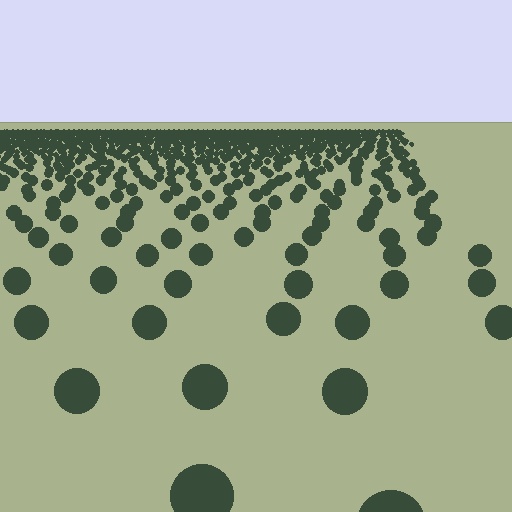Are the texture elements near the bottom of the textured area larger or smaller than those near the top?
Larger. Near the bottom, elements are closer to the viewer and appear at a bigger on-screen size.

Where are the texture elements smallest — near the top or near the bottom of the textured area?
Near the top.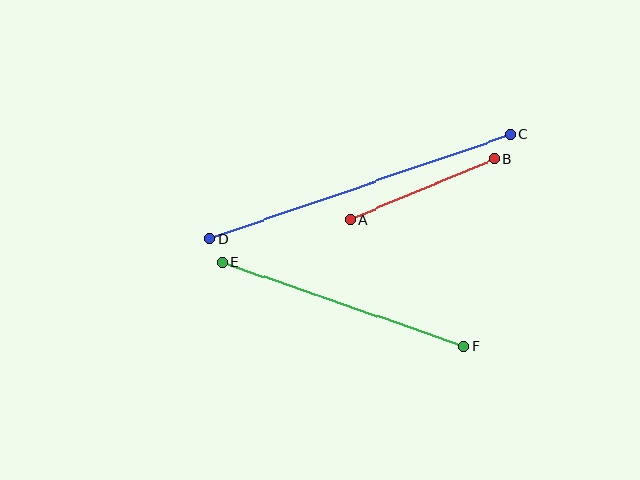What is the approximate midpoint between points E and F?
The midpoint is at approximately (343, 304) pixels.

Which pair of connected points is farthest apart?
Points C and D are farthest apart.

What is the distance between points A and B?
The distance is approximately 157 pixels.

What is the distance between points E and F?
The distance is approximately 255 pixels.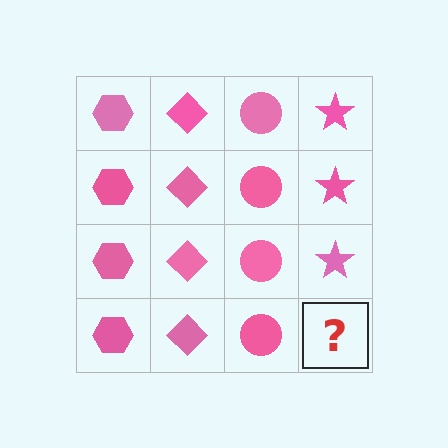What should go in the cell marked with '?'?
The missing cell should contain a pink star.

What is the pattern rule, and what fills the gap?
The rule is that each column has a consistent shape. The gap should be filled with a pink star.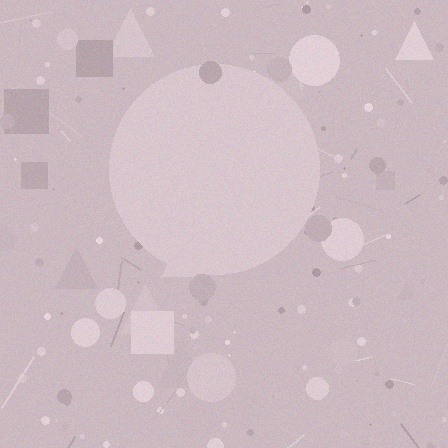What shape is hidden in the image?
A circle is hidden in the image.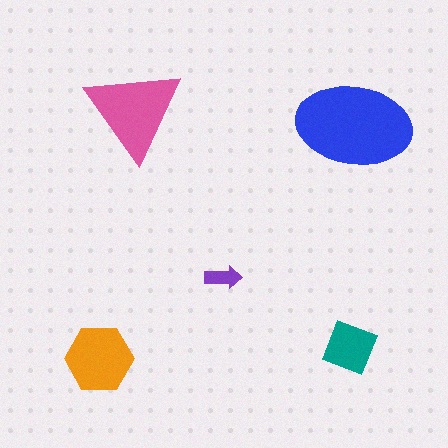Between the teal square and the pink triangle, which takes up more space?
The pink triangle.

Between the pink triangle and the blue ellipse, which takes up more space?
The blue ellipse.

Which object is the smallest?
The purple arrow.